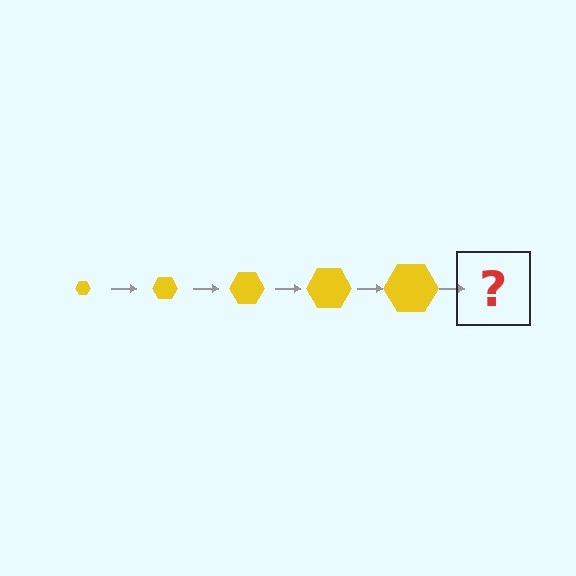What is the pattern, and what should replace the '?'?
The pattern is that the hexagon gets progressively larger each step. The '?' should be a yellow hexagon, larger than the previous one.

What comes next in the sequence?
The next element should be a yellow hexagon, larger than the previous one.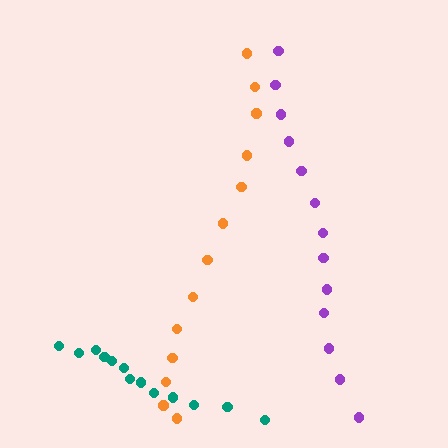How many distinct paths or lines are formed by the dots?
There are 3 distinct paths.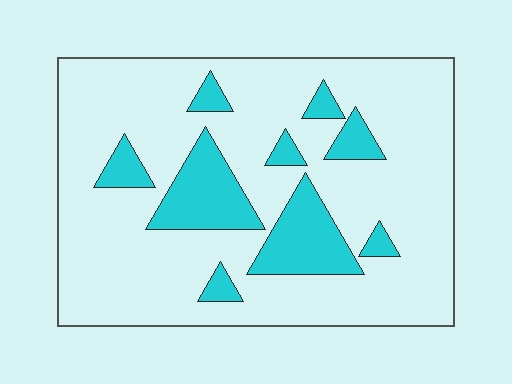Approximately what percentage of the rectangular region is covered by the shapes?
Approximately 20%.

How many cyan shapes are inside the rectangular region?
9.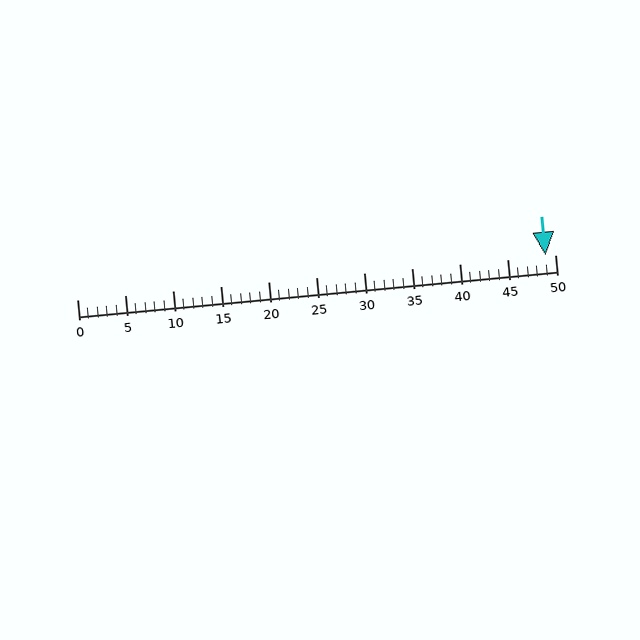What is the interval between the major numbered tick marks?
The major tick marks are spaced 5 units apart.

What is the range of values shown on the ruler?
The ruler shows values from 0 to 50.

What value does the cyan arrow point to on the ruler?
The cyan arrow points to approximately 49.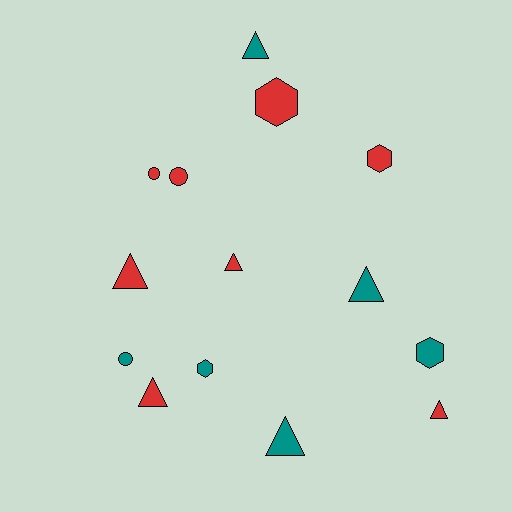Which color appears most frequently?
Red, with 8 objects.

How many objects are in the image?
There are 14 objects.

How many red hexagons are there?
There are 2 red hexagons.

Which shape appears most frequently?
Triangle, with 7 objects.